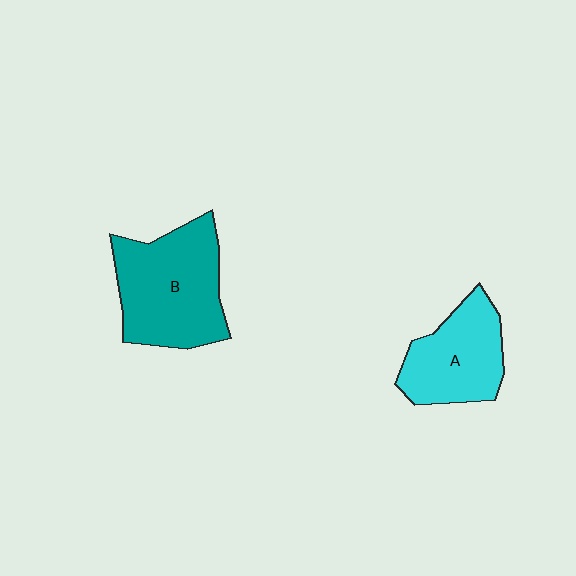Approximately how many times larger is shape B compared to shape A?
Approximately 1.4 times.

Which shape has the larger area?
Shape B (teal).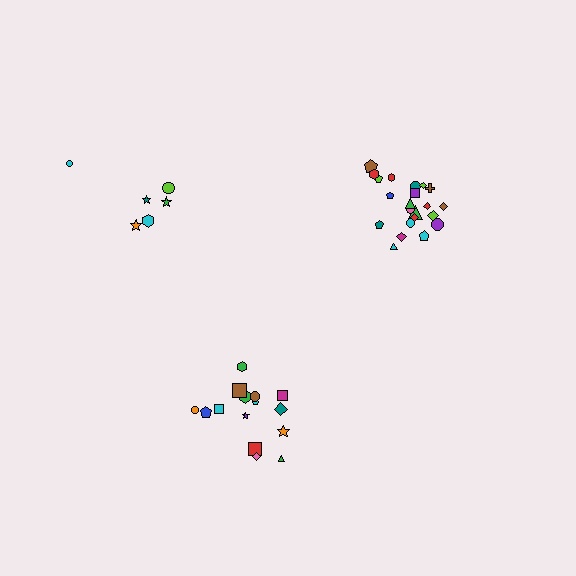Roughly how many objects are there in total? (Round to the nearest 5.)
Roughly 45 objects in total.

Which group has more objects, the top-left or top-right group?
The top-right group.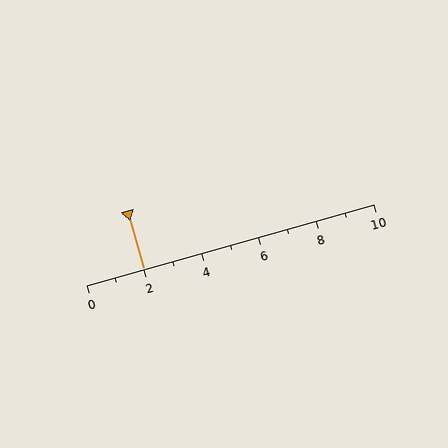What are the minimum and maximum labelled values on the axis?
The axis runs from 0 to 10.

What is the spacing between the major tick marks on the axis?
The major ticks are spaced 2 apart.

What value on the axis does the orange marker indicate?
The marker indicates approximately 2.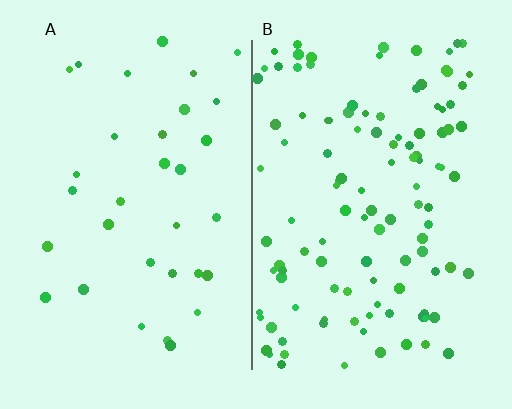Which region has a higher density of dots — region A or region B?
B (the right).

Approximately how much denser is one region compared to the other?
Approximately 3.5× — region B over region A.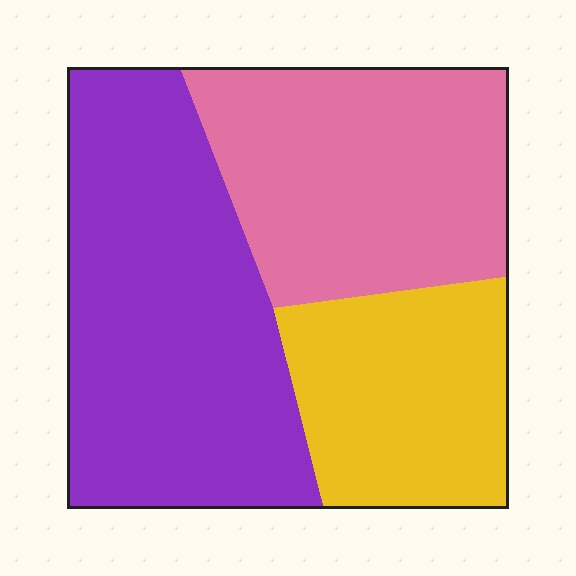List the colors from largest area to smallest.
From largest to smallest: purple, pink, yellow.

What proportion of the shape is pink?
Pink covers 33% of the shape.